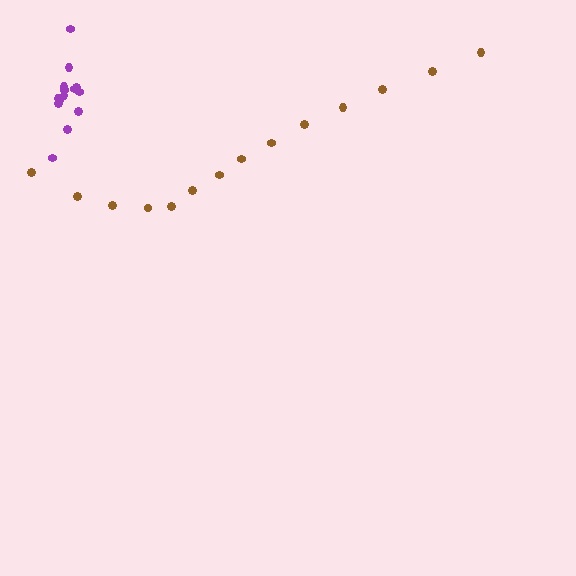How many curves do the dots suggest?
There are 2 distinct paths.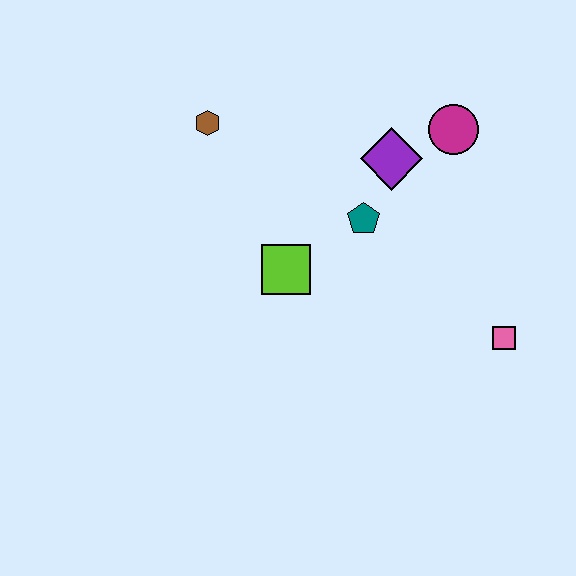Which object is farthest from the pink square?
The brown hexagon is farthest from the pink square.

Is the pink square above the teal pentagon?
No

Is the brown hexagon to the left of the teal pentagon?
Yes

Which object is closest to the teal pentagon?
The purple diamond is closest to the teal pentagon.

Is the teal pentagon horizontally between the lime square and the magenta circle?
Yes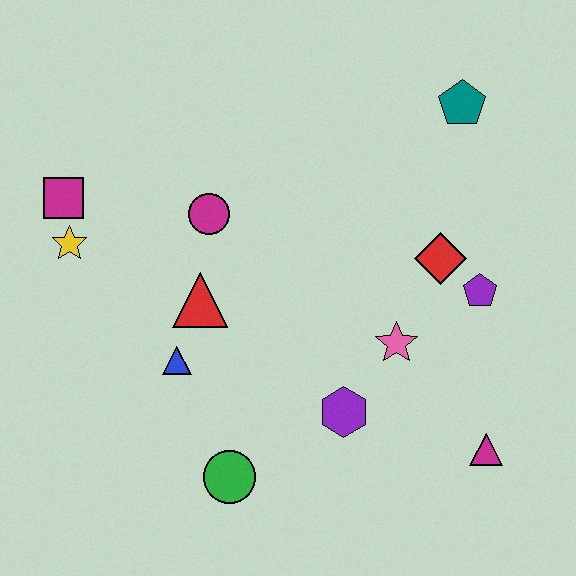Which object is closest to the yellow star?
The magenta square is closest to the yellow star.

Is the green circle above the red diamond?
No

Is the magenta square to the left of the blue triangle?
Yes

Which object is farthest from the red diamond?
The magenta square is farthest from the red diamond.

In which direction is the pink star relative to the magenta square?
The pink star is to the right of the magenta square.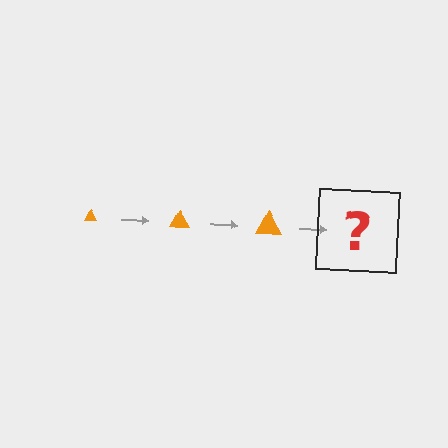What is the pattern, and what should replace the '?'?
The pattern is that the triangle gets progressively larger each step. The '?' should be an orange triangle, larger than the previous one.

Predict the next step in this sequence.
The next step is an orange triangle, larger than the previous one.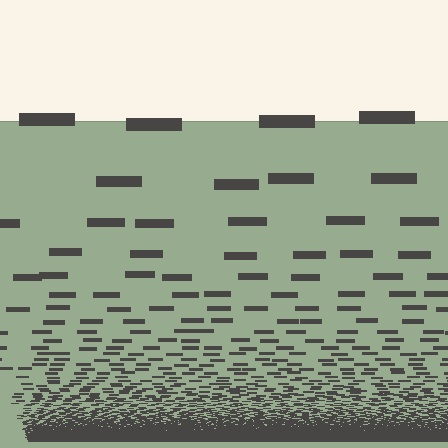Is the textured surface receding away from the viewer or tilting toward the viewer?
The surface appears to tilt toward the viewer. Texture elements get larger and sparser toward the top.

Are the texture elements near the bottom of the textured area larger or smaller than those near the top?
Smaller. The gradient is inverted — elements near the bottom are smaller and denser.